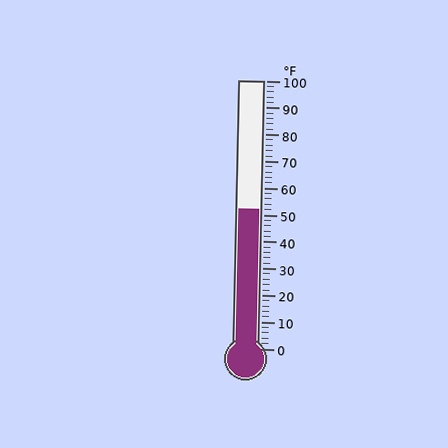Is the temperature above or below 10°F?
The temperature is above 10°F.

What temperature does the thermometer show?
The thermometer shows approximately 52°F.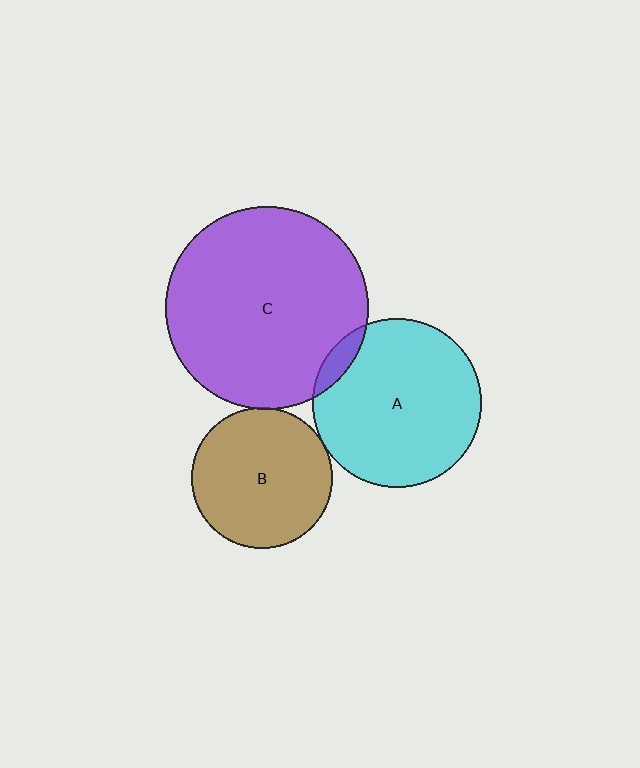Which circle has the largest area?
Circle C (purple).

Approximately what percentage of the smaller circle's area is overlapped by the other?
Approximately 5%.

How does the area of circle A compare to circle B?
Approximately 1.4 times.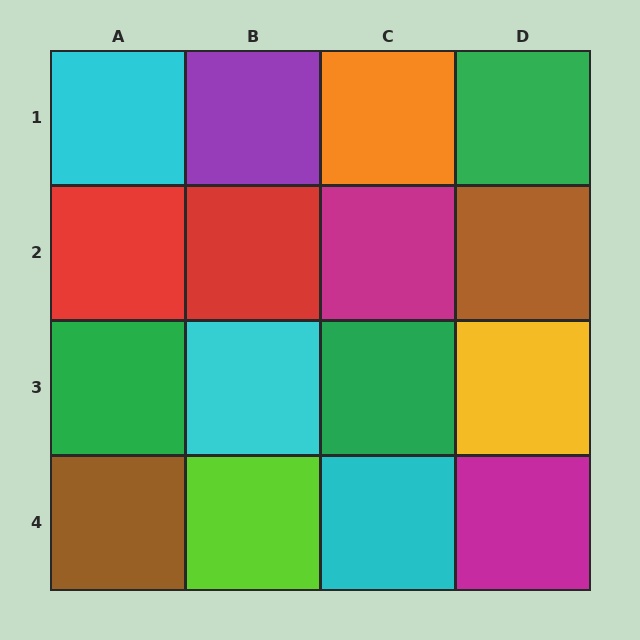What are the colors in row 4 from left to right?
Brown, lime, cyan, magenta.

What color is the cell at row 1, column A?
Cyan.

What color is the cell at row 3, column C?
Green.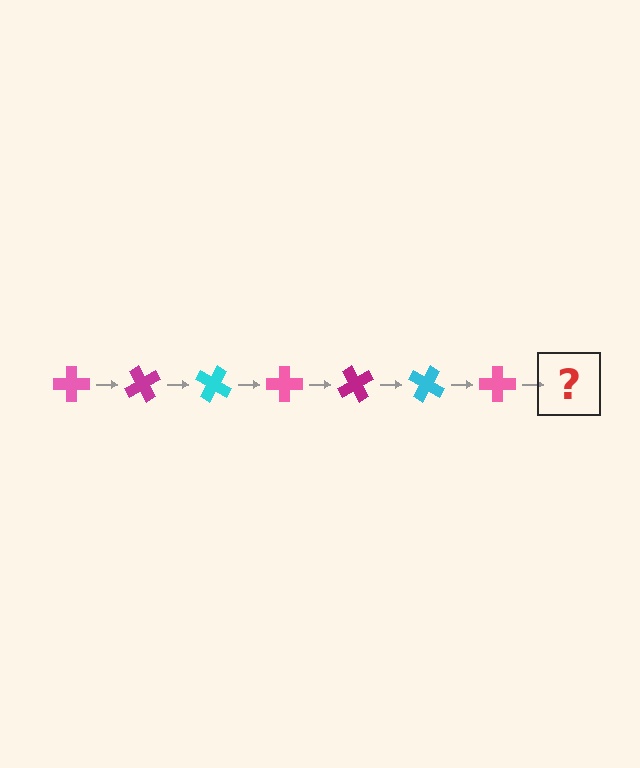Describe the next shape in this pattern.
It should be a magenta cross, rotated 420 degrees from the start.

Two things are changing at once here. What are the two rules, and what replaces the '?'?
The two rules are that it rotates 60 degrees each step and the color cycles through pink, magenta, and cyan. The '?' should be a magenta cross, rotated 420 degrees from the start.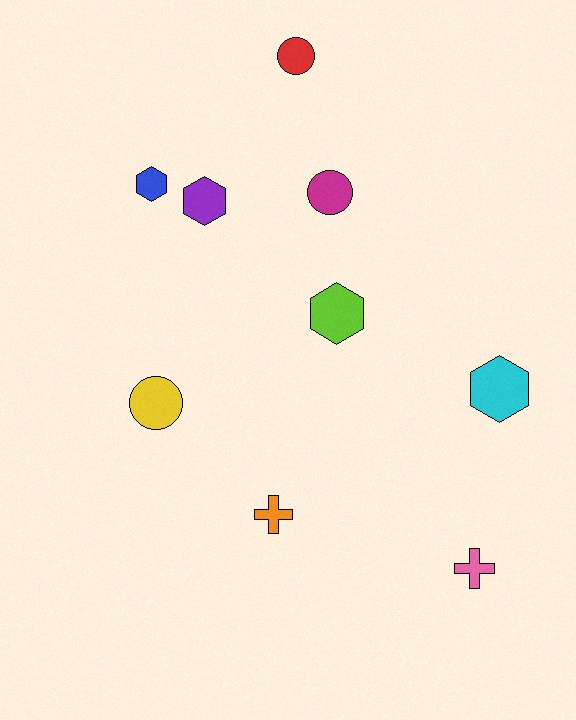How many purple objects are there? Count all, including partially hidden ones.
There is 1 purple object.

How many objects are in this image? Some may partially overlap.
There are 9 objects.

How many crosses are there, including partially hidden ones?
There are 2 crosses.